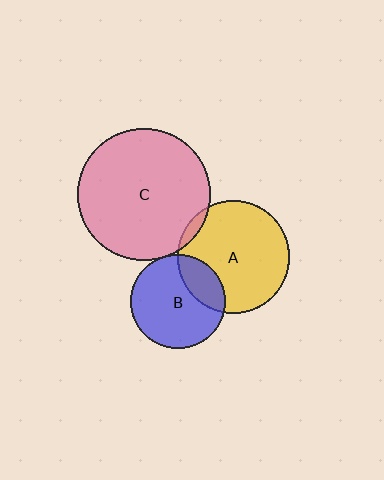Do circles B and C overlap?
Yes.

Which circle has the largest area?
Circle C (pink).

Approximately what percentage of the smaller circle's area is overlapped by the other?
Approximately 5%.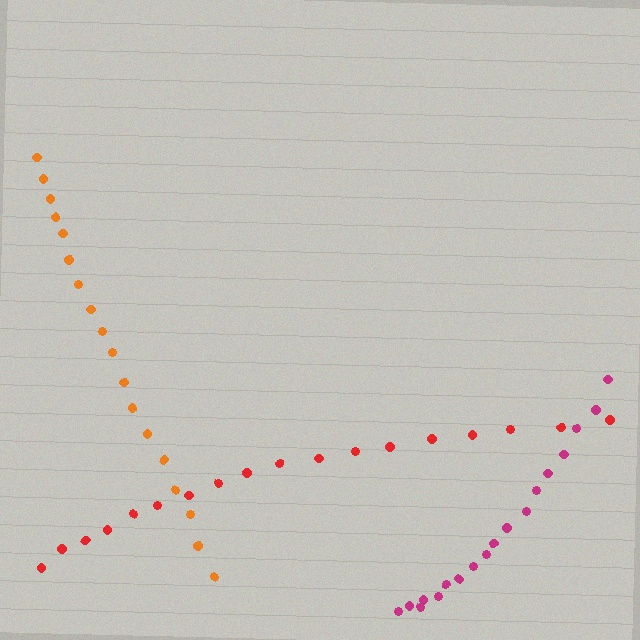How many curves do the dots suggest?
There are 3 distinct paths.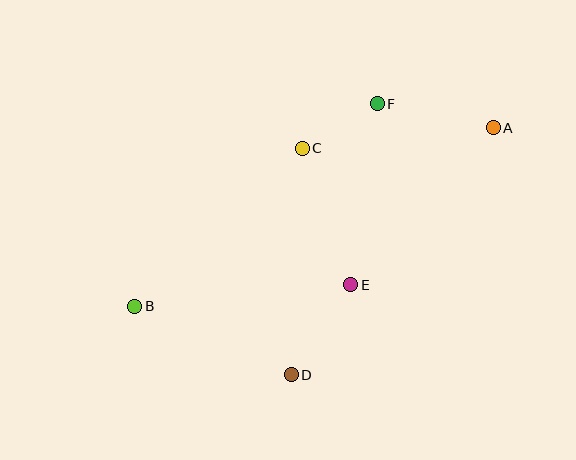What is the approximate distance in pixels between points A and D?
The distance between A and D is approximately 319 pixels.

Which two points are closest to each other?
Points C and F are closest to each other.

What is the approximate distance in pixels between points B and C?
The distance between B and C is approximately 230 pixels.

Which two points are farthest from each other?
Points A and B are farthest from each other.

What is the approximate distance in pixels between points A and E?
The distance between A and E is approximately 212 pixels.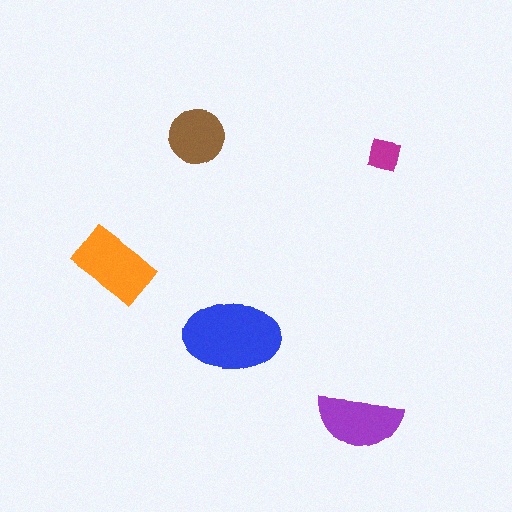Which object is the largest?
The blue ellipse.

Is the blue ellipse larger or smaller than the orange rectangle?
Larger.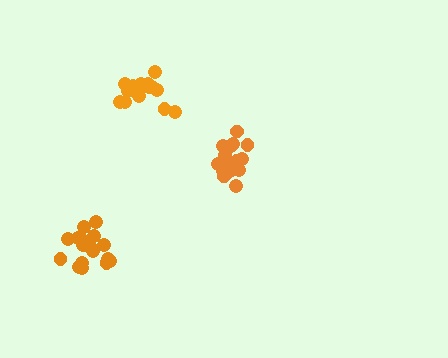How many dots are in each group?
Group 1: 14 dots, Group 2: 17 dots, Group 3: 17 dots (48 total).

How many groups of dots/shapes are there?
There are 3 groups.